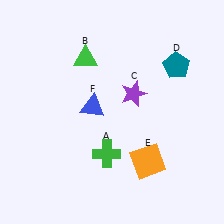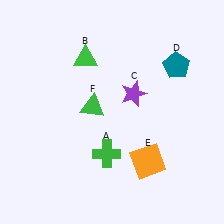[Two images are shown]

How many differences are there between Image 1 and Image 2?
There is 1 difference between the two images.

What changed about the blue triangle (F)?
In Image 1, F is blue. In Image 2, it changed to green.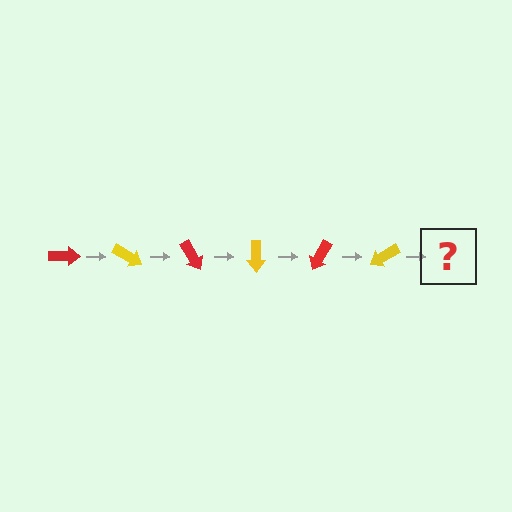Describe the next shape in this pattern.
It should be a red arrow, rotated 180 degrees from the start.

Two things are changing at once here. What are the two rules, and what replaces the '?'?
The two rules are that it rotates 30 degrees each step and the color cycles through red and yellow. The '?' should be a red arrow, rotated 180 degrees from the start.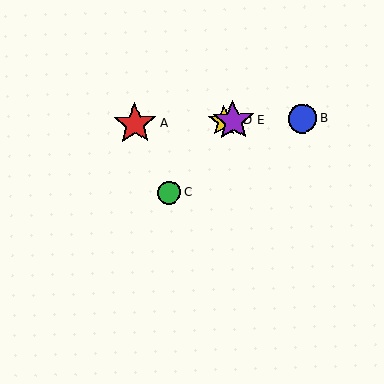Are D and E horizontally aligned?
Yes, both are at y≈121.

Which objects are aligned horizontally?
Objects A, B, D, E are aligned horizontally.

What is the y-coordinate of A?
Object A is at y≈124.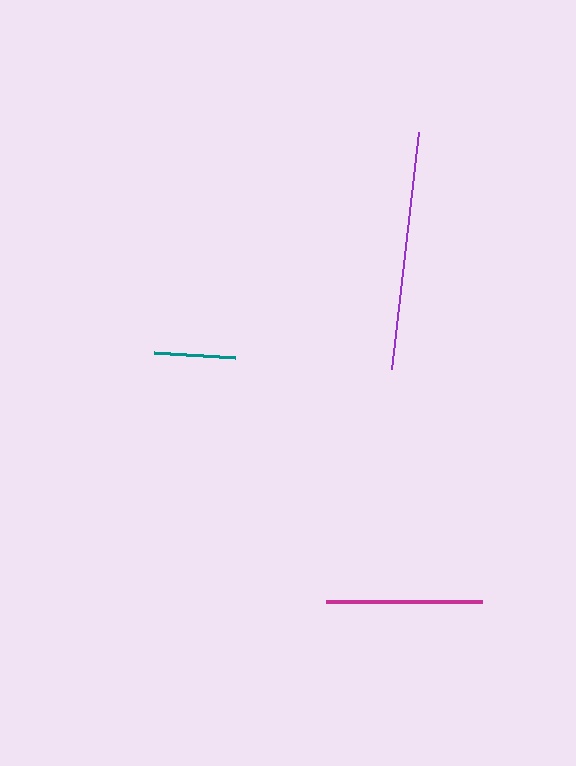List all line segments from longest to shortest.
From longest to shortest: purple, magenta, teal.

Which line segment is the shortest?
The teal line is the shortest at approximately 81 pixels.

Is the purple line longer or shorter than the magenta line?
The purple line is longer than the magenta line.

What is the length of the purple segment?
The purple segment is approximately 238 pixels long.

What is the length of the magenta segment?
The magenta segment is approximately 156 pixels long.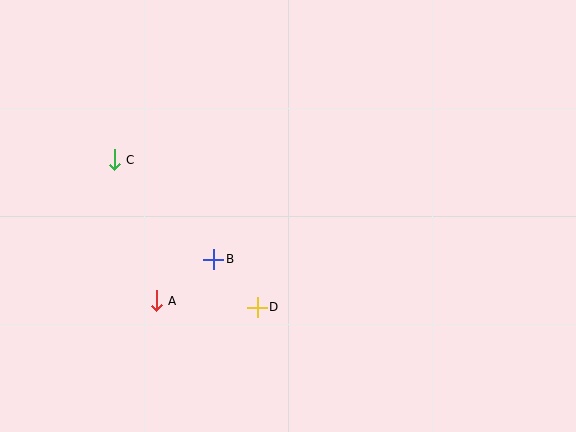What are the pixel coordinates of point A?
Point A is at (156, 301).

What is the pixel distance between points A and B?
The distance between A and B is 71 pixels.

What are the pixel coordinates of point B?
Point B is at (214, 259).